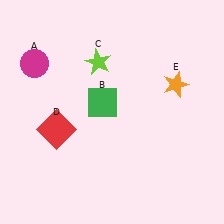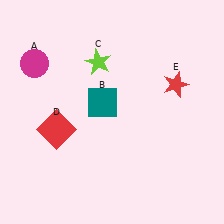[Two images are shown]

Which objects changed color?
B changed from green to teal. E changed from orange to red.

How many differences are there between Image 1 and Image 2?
There are 2 differences between the two images.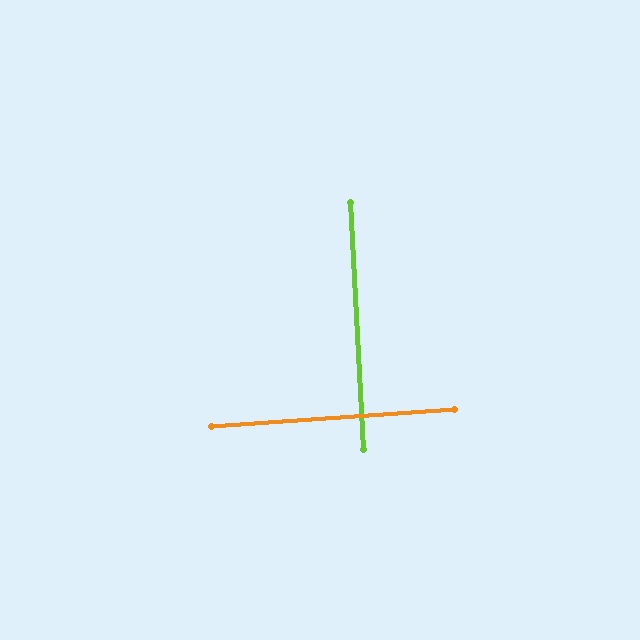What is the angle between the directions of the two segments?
Approximately 89 degrees.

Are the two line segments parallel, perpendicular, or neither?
Perpendicular — they meet at approximately 89°.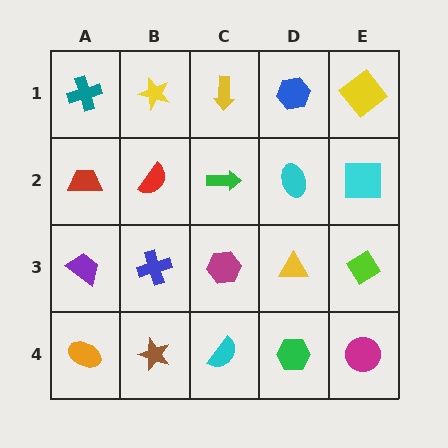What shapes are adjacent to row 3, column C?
A green arrow (row 2, column C), a cyan semicircle (row 4, column C), a blue cross (row 3, column B), a yellow triangle (row 3, column D).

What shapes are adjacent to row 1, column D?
A cyan ellipse (row 2, column D), a yellow arrow (row 1, column C), a yellow diamond (row 1, column E).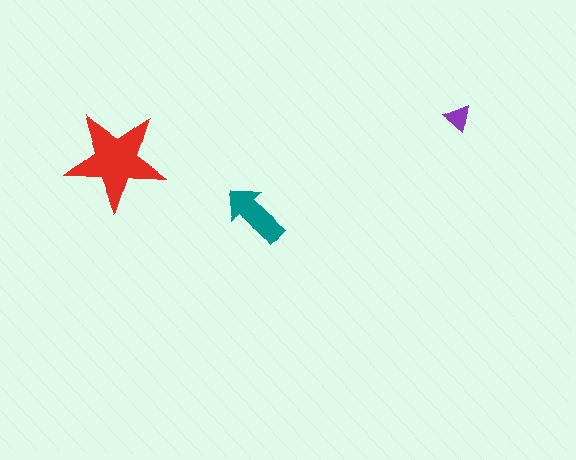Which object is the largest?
The red star.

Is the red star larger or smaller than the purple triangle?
Larger.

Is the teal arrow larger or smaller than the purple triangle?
Larger.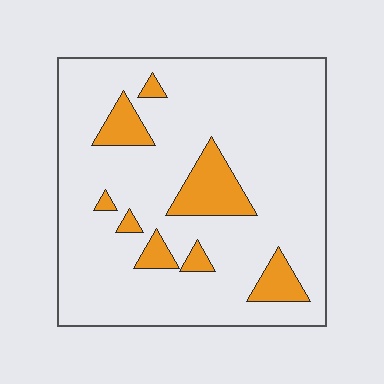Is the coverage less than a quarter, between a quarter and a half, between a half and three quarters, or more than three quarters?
Less than a quarter.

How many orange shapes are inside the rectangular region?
8.